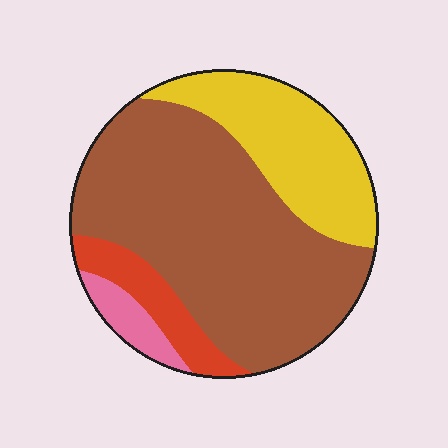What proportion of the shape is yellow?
Yellow covers roughly 25% of the shape.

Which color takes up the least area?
Pink, at roughly 5%.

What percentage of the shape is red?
Red takes up less than a quarter of the shape.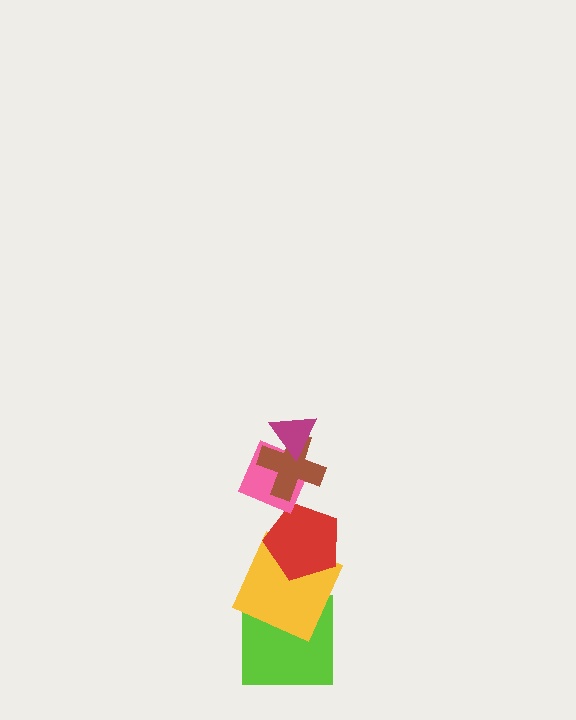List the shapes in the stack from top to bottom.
From top to bottom: the magenta triangle, the brown cross, the pink diamond, the red pentagon, the yellow square, the lime square.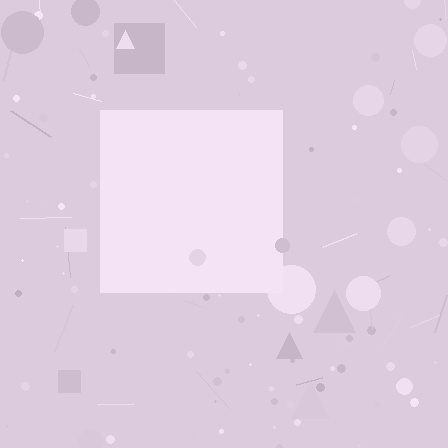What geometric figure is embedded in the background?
A square is embedded in the background.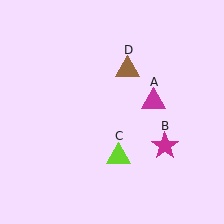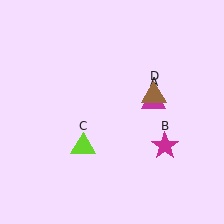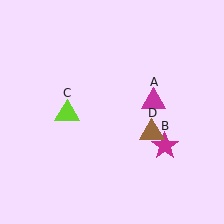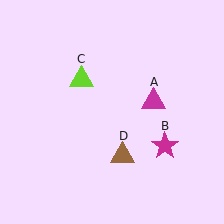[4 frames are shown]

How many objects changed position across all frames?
2 objects changed position: lime triangle (object C), brown triangle (object D).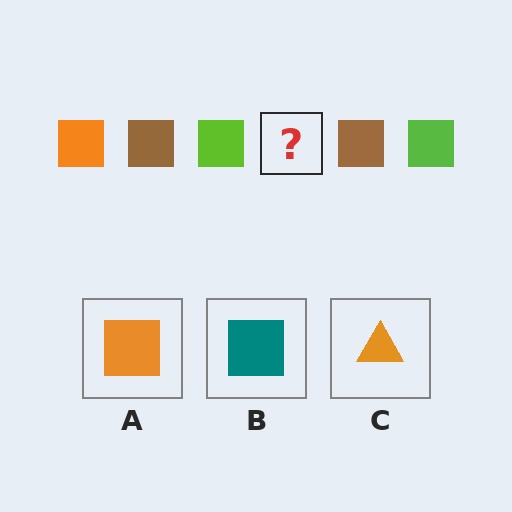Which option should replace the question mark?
Option A.